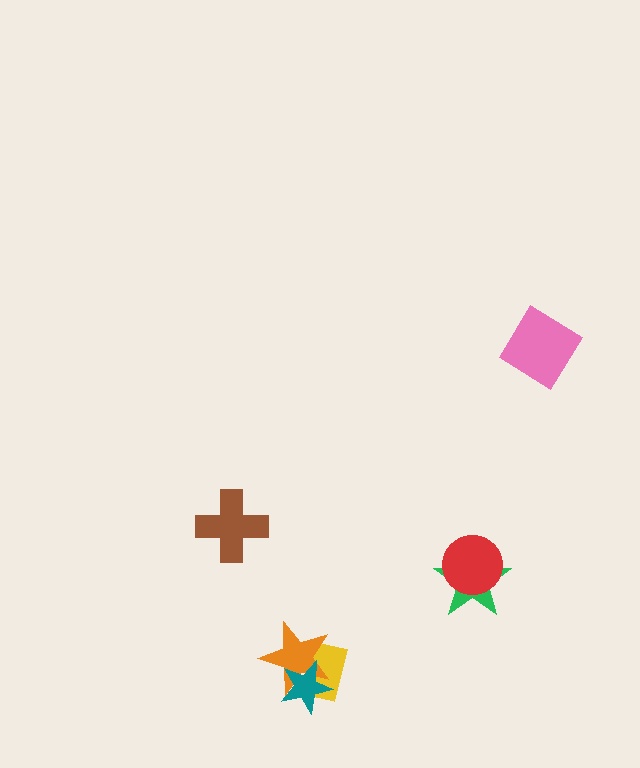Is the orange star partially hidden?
Yes, it is partially covered by another shape.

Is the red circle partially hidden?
No, no other shape covers it.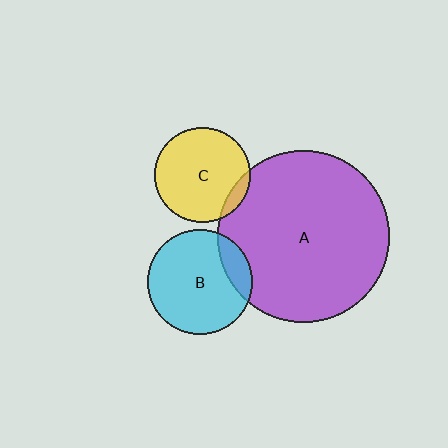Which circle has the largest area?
Circle A (purple).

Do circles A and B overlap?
Yes.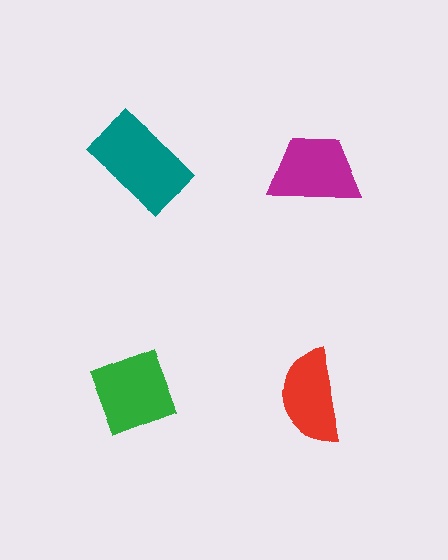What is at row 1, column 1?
A teal rectangle.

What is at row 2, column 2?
A red semicircle.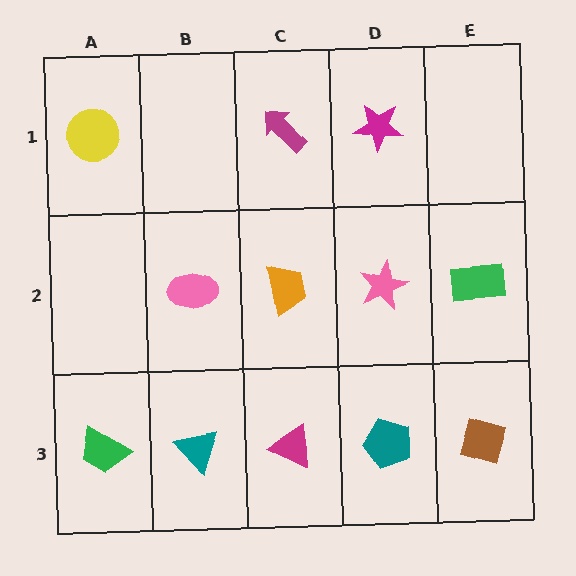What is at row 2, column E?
A green rectangle.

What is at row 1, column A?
A yellow circle.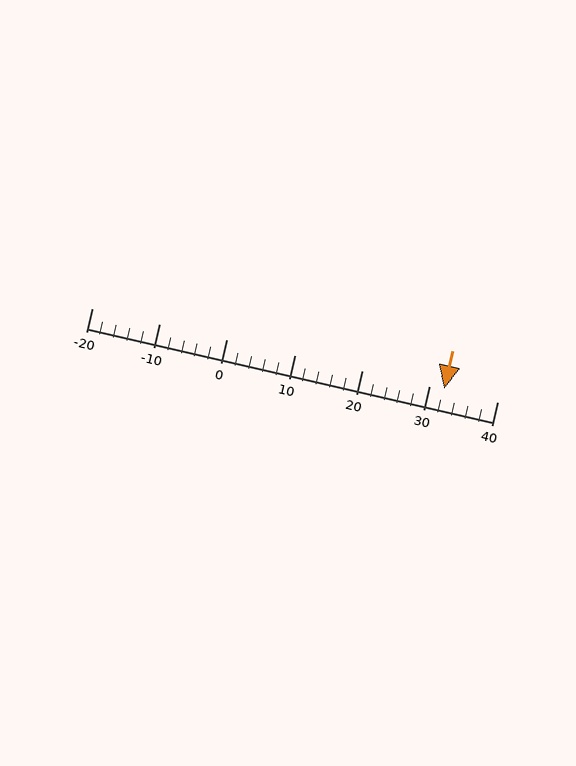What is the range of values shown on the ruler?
The ruler shows values from -20 to 40.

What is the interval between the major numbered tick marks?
The major tick marks are spaced 10 units apart.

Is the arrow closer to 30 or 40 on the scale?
The arrow is closer to 30.